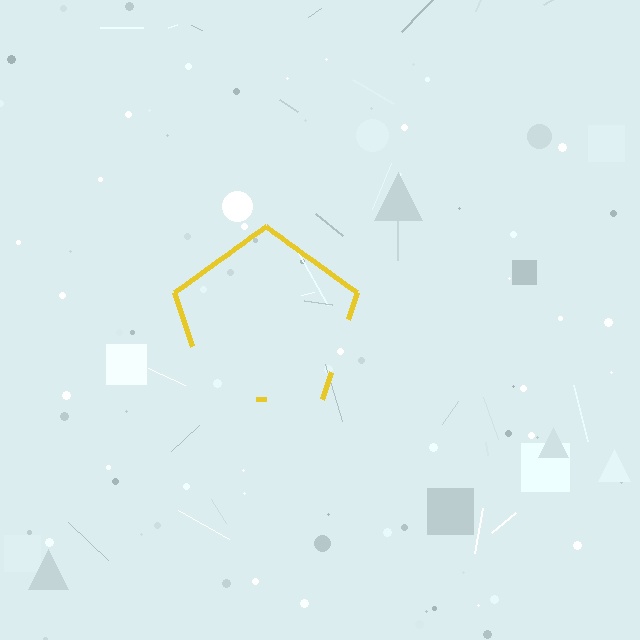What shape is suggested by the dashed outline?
The dashed outline suggests a pentagon.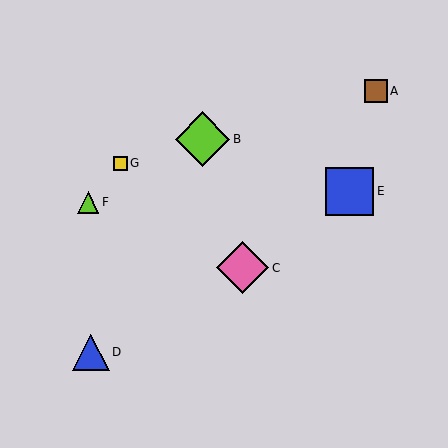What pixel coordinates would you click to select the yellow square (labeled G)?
Click at (120, 163) to select the yellow square G.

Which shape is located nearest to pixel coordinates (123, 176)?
The yellow square (labeled G) at (120, 163) is nearest to that location.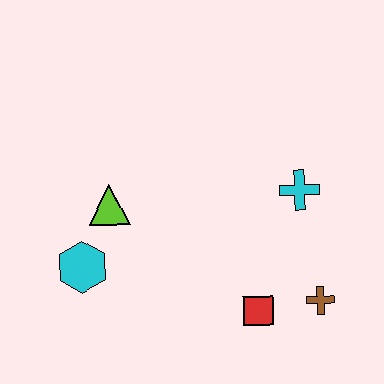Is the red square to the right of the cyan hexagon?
Yes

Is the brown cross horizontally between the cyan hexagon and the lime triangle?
No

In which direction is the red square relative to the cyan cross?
The red square is below the cyan cross.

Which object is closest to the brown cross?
The red square is closest to the brown cross.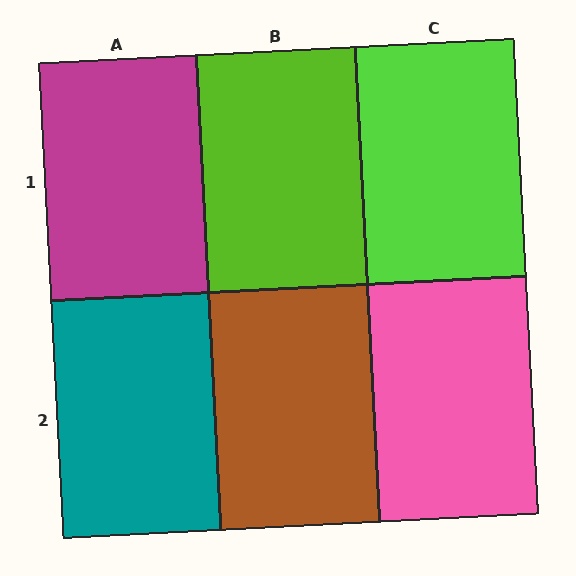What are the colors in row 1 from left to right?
Magenta, lime, lime.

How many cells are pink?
1 cell is pink.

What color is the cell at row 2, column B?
Brown.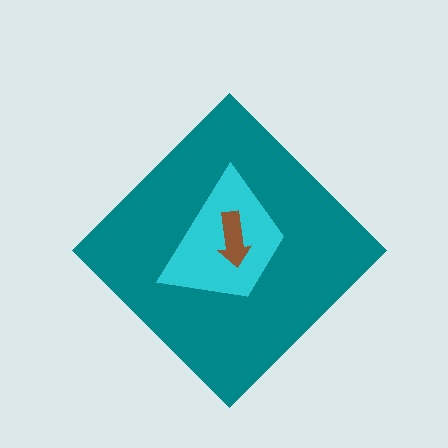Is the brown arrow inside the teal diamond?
Yes.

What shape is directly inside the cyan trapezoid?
The brown arrow.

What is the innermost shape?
The brown arrow.